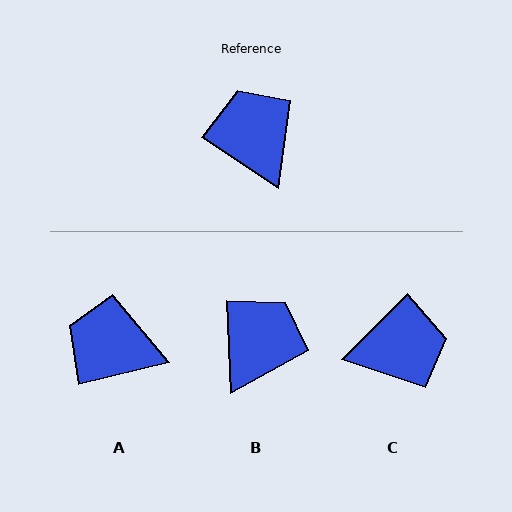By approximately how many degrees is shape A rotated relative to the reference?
Approximately 47 degrees counter-clockwise.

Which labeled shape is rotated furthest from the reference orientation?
C, about 101 degrees away.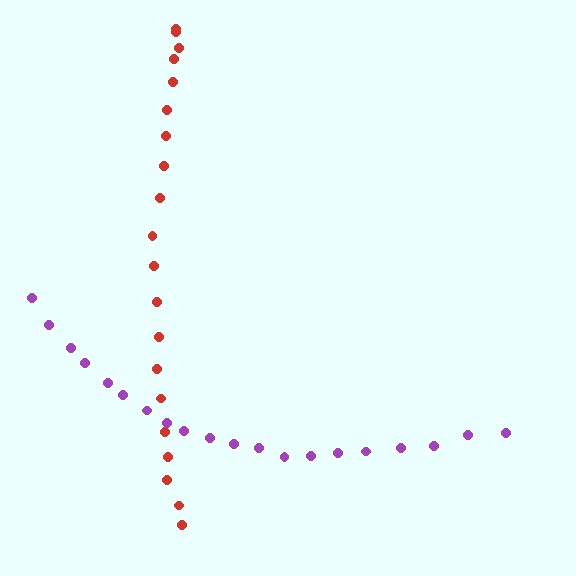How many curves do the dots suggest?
There are 2 distinct paths.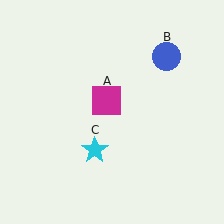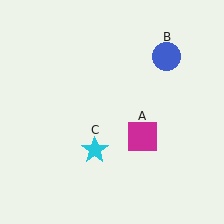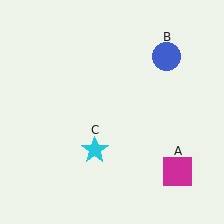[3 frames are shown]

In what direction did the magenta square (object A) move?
The magenta square (object A) moved down and to the right.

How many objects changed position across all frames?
1 object changed position: magenta square (object A).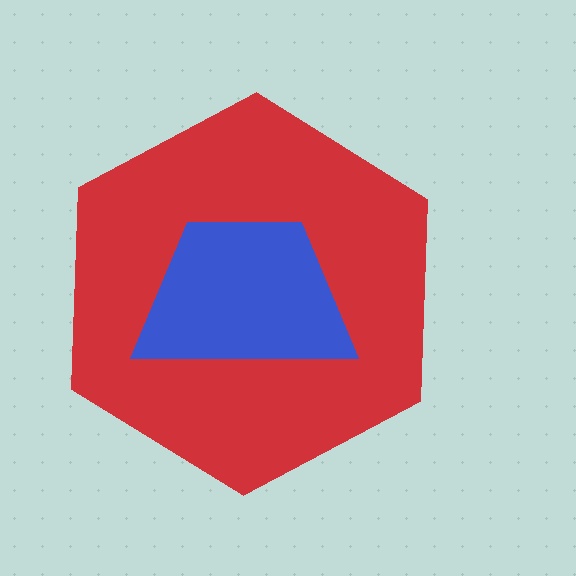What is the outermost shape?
The red hexagon.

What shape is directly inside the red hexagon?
The blue trapezoid.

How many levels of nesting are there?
2.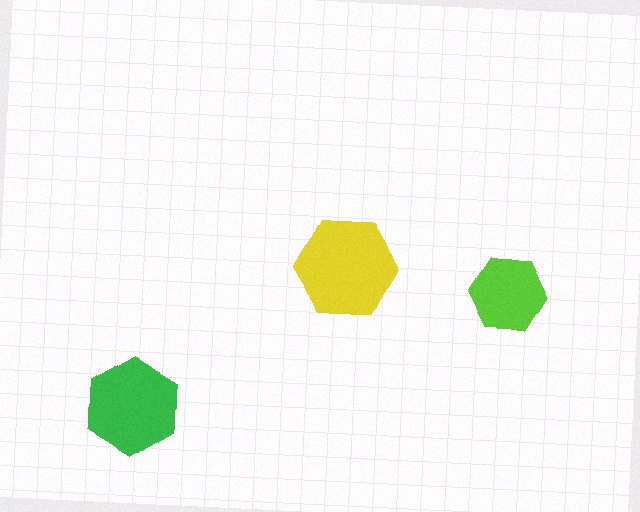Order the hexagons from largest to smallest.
the yellow one, the green one, the lime one.